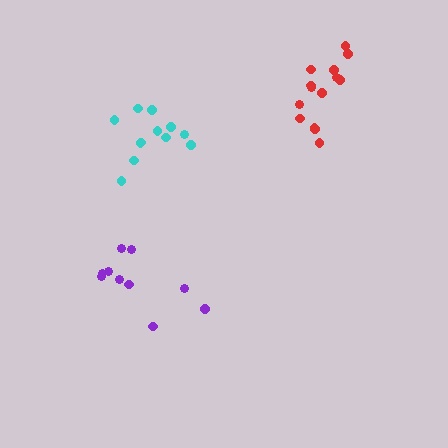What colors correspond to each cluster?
The clusters are colored: purple, cyan, red.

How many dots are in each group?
Group 1: 10 dots, Group 2: 12 dots, Group 3: 14 dots (36 total).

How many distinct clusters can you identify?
There are 3 distinct clusters.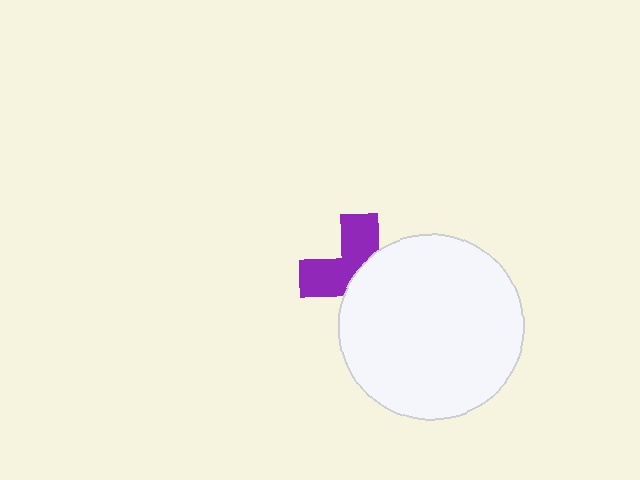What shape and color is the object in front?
The object in front is a white circle.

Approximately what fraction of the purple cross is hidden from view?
Roughly 54% of the purple cross is hidden behind the white circle.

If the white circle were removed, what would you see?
You would see the complete purple cross.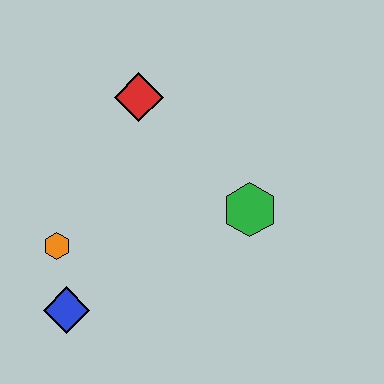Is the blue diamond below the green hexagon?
Yes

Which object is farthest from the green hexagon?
The blue diamond is farthest from the green hexagon.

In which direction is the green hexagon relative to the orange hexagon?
The green hexagon is to the right of the orange hexagon.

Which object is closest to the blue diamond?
The orange hexagon is closest to the blue diamond.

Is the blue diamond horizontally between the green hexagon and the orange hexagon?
Yes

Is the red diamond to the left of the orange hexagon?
No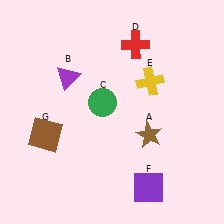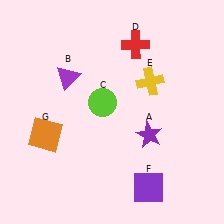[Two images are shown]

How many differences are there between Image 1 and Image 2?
There are 3 differences between the two images.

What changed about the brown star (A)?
In Image 1, A is brown. In Image 2, it changed to purple.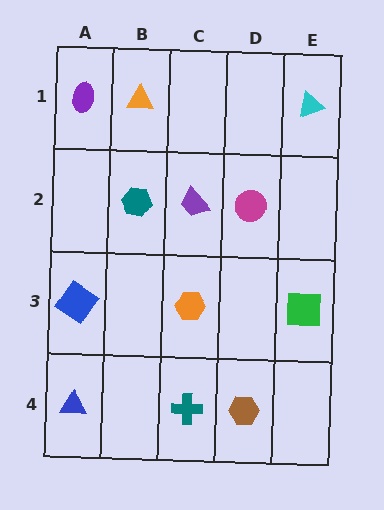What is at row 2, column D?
A magenta circle.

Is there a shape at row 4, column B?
No, that cell is empty.